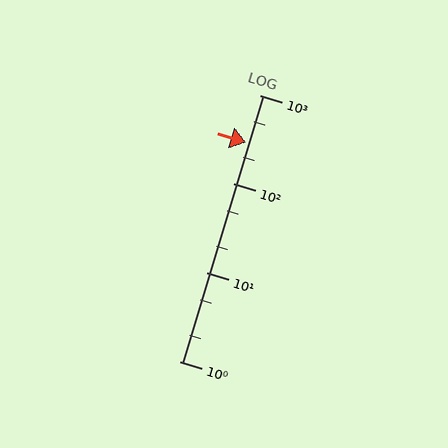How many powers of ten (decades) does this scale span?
The scale spans 3 decades, from 1 to 1000.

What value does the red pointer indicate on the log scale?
The pointer indicates approximately 290.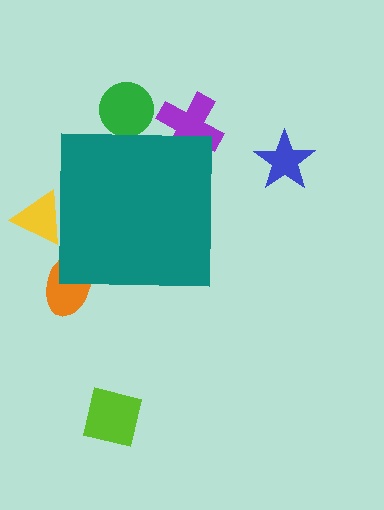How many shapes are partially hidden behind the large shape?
4 shapes are partially hidden.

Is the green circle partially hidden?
Yes, the green circle is partially hidden behind the teal square.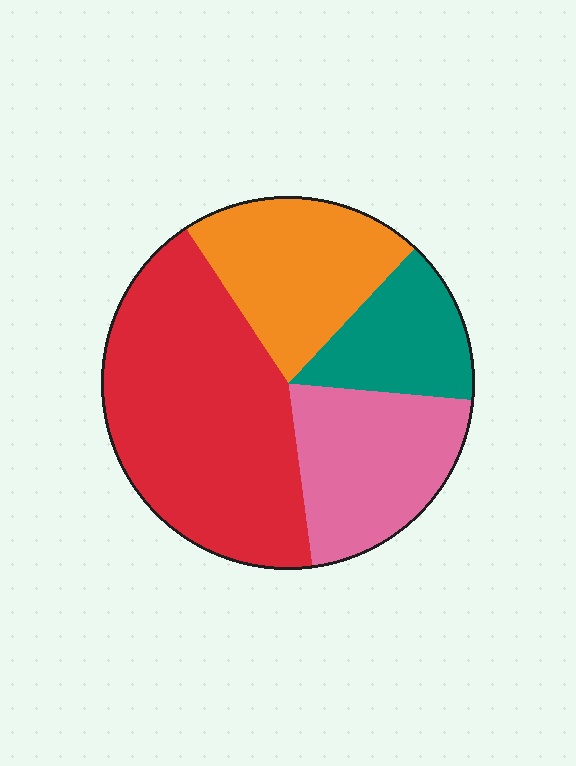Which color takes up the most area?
Red, at roughly 45%.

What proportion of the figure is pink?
Pink takes up about one fifth (1/5) of the figure.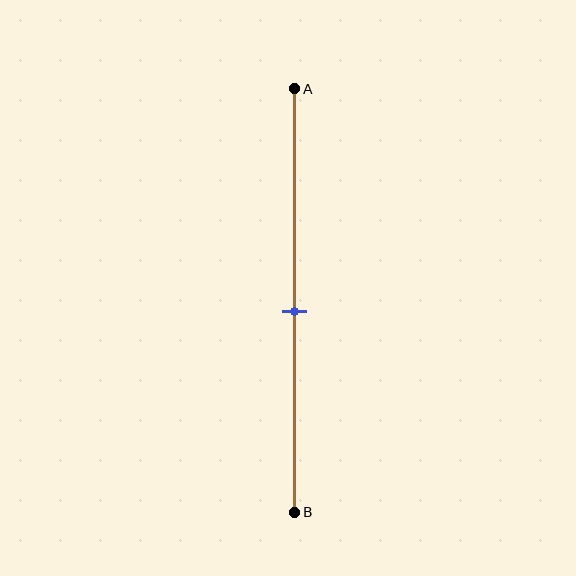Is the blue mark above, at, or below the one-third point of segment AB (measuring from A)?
The blue mark is below the one-third point of segment AB.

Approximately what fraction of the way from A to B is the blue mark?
The blue mark is approximately 55% of the way from A to B.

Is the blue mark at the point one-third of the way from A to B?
No, the mark is at about 55% from A, not at the 33% one-third point.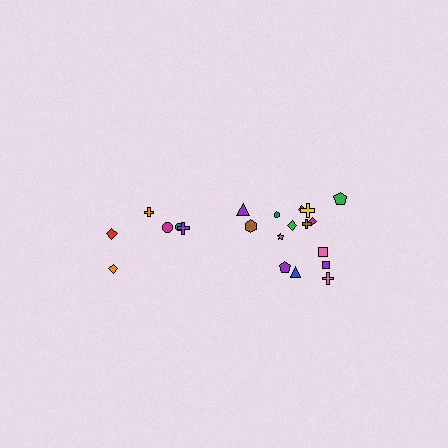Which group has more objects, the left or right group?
The right group.